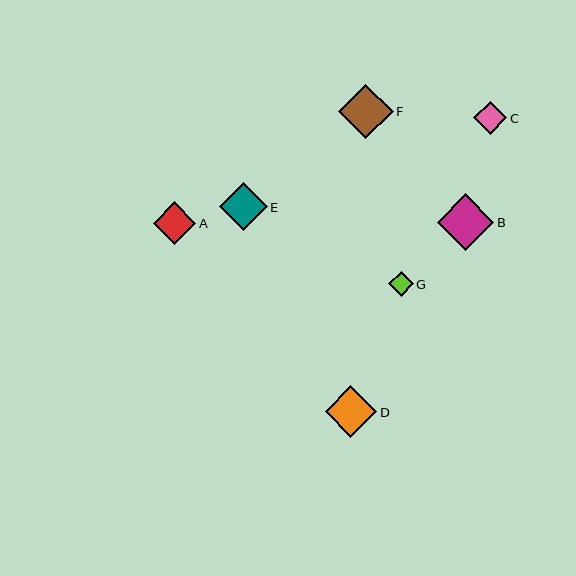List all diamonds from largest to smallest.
From largest to smallest: B, F, D, E, A, C, G.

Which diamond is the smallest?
Diamond G is the smallest with a size of approximately 25 pixels.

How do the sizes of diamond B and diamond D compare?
Diamond B and diamond D are approximately the same size.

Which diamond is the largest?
Diamond B is the largest with a size of approximately 57 pixels.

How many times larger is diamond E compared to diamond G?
Diamond E is approximately 1.9 times the size of diamond G.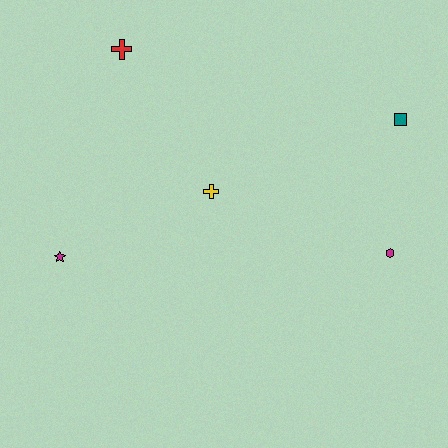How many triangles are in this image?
There are no triangles.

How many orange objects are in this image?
There are no orange objects.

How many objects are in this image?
There are 5 objects.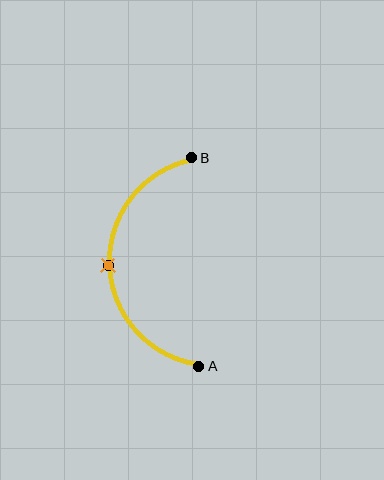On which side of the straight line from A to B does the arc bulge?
The arc bulges to the left of the straight line connecting A and B.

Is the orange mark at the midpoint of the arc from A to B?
Yes. The orange mark lies on the arc at equal arc-length from both A and B — it is the arc midpoint.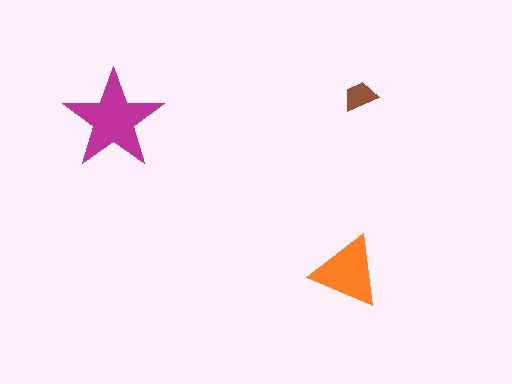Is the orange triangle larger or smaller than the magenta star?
Smaller.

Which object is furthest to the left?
The magenta star is leftmost.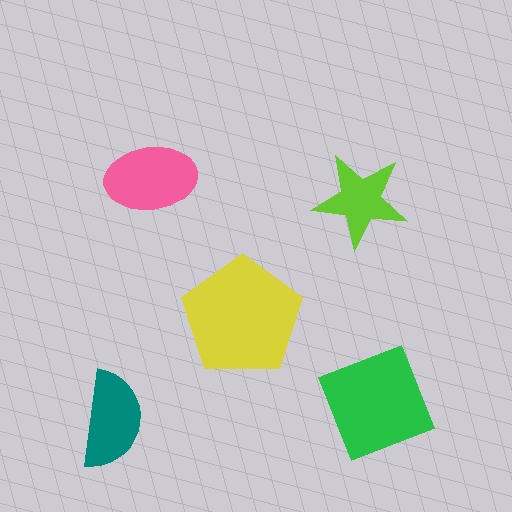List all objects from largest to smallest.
The yellow pentagon, the green square, the pink ellipse, the teal semicircle, the lime star.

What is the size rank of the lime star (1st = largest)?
5th.